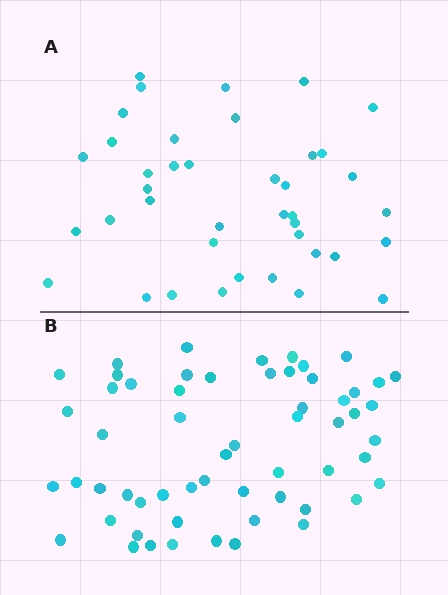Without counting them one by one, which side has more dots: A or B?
Region B (the bottom region) has more dots.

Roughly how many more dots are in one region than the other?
Region B has approximately 20 more dots than region A.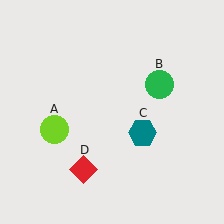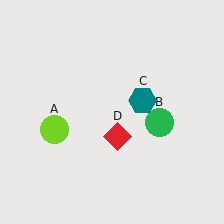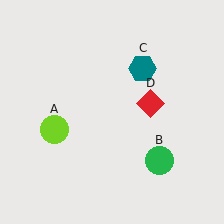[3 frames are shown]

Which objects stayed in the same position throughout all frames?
Lime circle (object A) remained stationary.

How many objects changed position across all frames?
3 objects changed position: green circle (object B), teal hexagon (object C), red diamond (object D).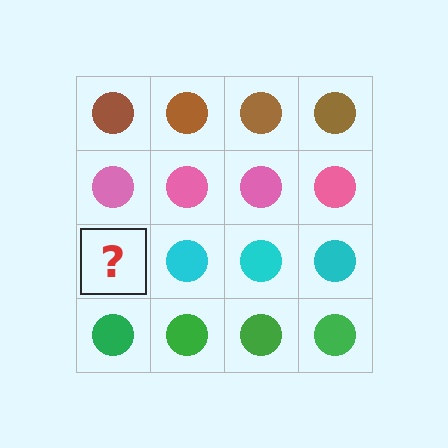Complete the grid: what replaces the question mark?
The question mark should be replaced with a cyan circle.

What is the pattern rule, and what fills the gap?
The rule is that each row has a consistent color. The gap should be filled with a cyan circle.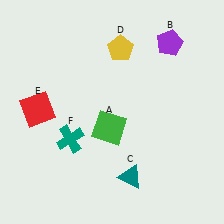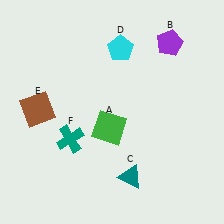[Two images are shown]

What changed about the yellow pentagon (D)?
In Image 1, D is yellow. In Image 2, it changed to cyan.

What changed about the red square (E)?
In Image 1, E is red. In Image 2, it changed to brown.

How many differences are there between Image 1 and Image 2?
There are 2 differences between the two images.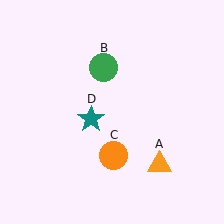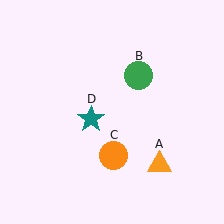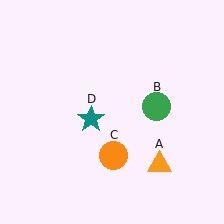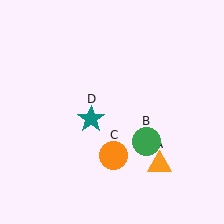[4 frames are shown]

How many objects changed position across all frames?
1 object changed position: green circle (object B).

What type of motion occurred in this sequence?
The green circle (object B) rotated clockwise around the center of the scene.